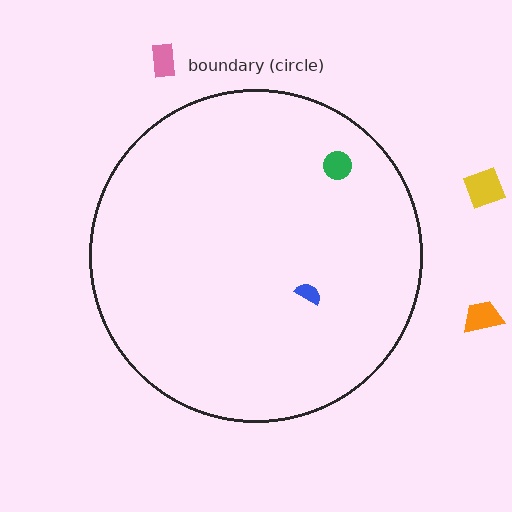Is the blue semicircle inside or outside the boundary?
Inside.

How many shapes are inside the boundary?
2 inside, 3 outside.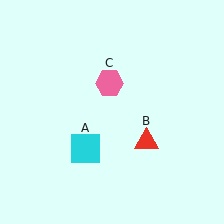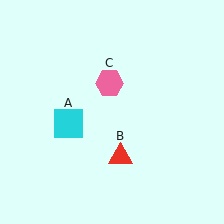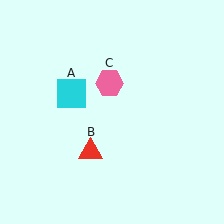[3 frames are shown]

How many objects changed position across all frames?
2 objects changed position: cyan square (object A), red triangle (object B).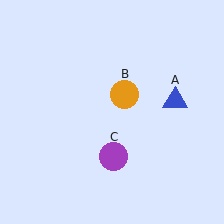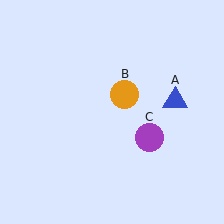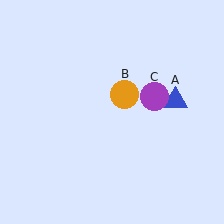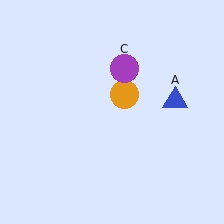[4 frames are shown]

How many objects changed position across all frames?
1 object changed position: purple circle (object C).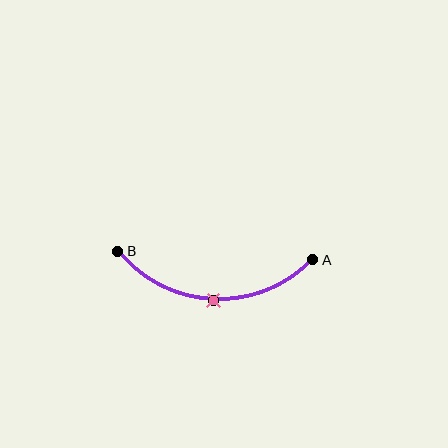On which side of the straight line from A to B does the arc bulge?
The arc bulges below the straight line connecting A and B.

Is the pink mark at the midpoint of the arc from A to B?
Yes. The pink mark lies on the arc at equal arc-length from both A and B — it is the arc midpoint.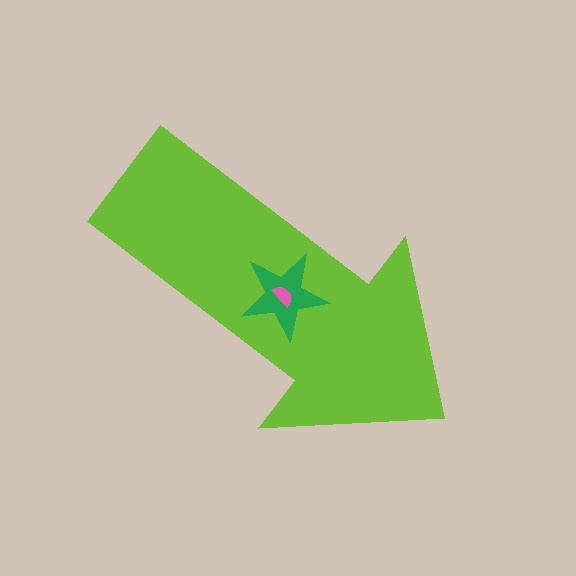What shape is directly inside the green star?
The pink semicircle.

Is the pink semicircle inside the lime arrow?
Yes.